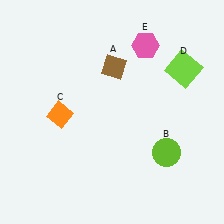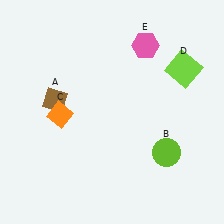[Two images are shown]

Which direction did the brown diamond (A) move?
The brown diamond (A) moved left.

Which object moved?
The brown diamond (A) moved left.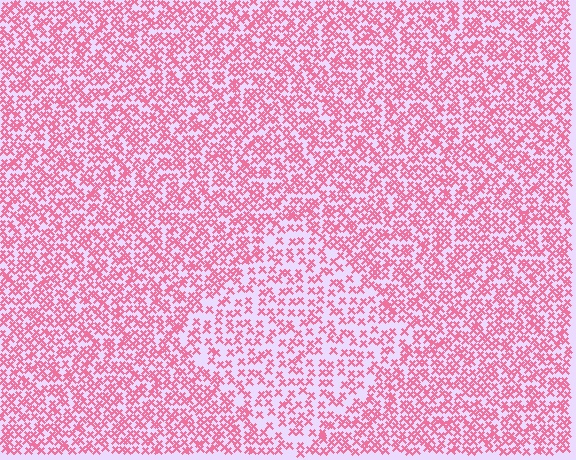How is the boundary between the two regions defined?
The boundary is defined by a change in element density (approximately 1.7x ratio). All elements are the same color, size, and shape.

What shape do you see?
I see a diamond.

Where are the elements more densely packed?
The elements are more densely packed outside the diamond boundary.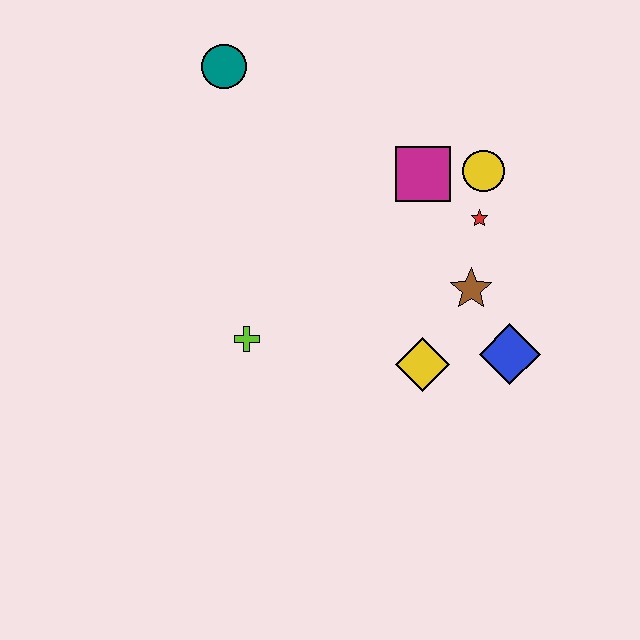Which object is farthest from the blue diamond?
The teal circle is farthest from the blue diamond.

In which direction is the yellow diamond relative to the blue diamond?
The yellow diamond is to the left of the blue diamond.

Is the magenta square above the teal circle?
No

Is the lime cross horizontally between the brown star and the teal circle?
Yes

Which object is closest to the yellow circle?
The red star is closest to the yellow circle.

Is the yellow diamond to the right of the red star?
No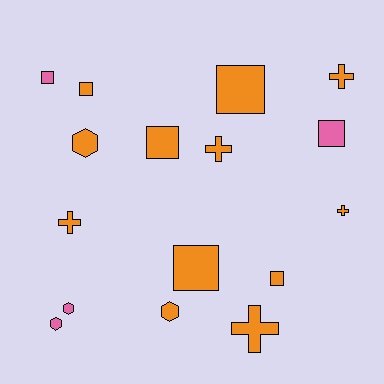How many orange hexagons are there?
There are 2 orange hexagons.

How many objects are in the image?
There are 16 objects.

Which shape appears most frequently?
Square, with 7 objects.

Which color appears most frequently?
Orange, with 12 objects.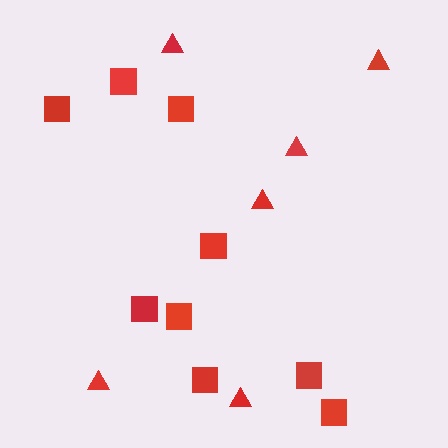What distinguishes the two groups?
There are 2 groups: one group of triangles (6) and one group of squares (9).